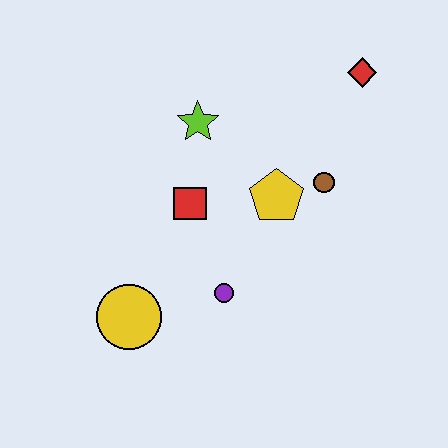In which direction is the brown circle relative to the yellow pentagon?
The brown circle is to the right of the yellow pentagon.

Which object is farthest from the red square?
The red diamond is farthest from the red square.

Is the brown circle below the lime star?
Yes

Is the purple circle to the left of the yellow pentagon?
Yes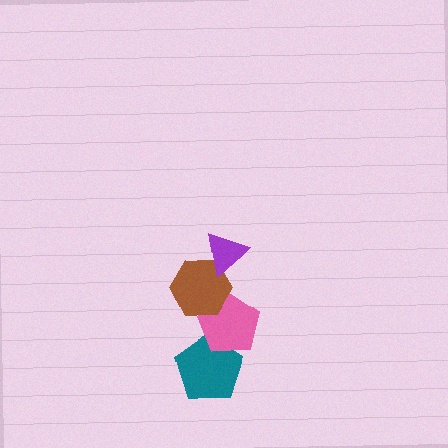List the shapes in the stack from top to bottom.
From top to bottom: the purple triangle, the brown hexagon, the pink pentagon, the teal pentagon.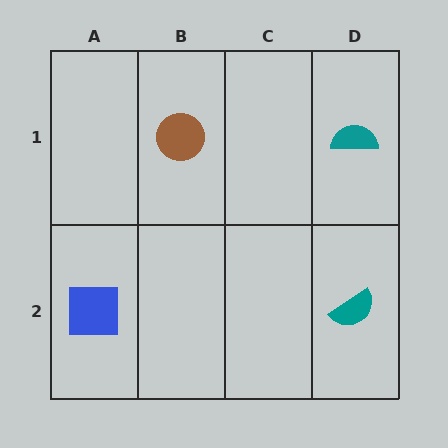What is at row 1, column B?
A brown circle.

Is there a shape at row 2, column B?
No, that cell is empty.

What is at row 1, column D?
A teal semicircle.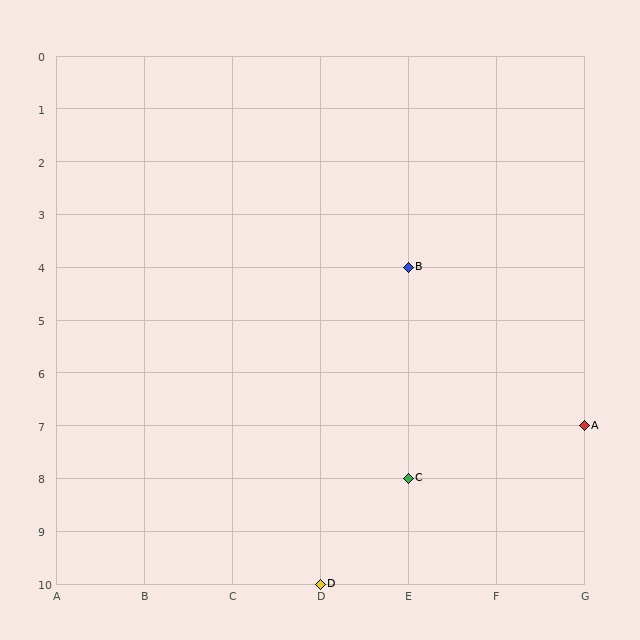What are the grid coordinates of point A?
Point A is at grid coordinates (G, 7).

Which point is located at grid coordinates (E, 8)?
Point C is at (E, 8).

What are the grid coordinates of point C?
Point C is at grid coordinates (E, 8).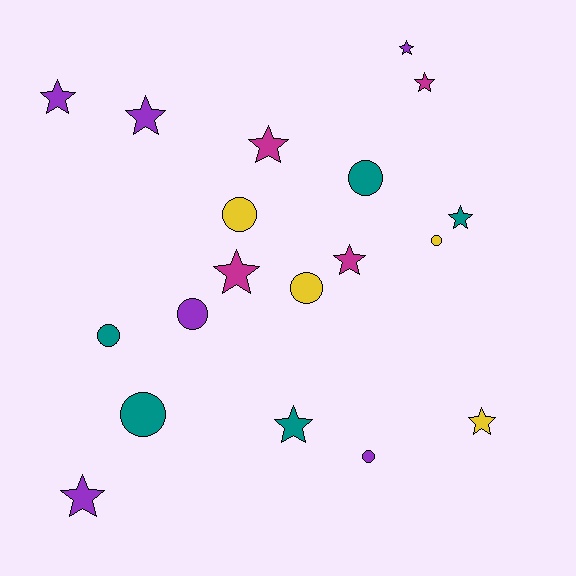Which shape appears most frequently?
Star, with 11 objects.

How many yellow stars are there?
There is 1 yellow star.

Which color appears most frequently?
Purple, with 6 objects.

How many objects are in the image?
There are 19 objects.